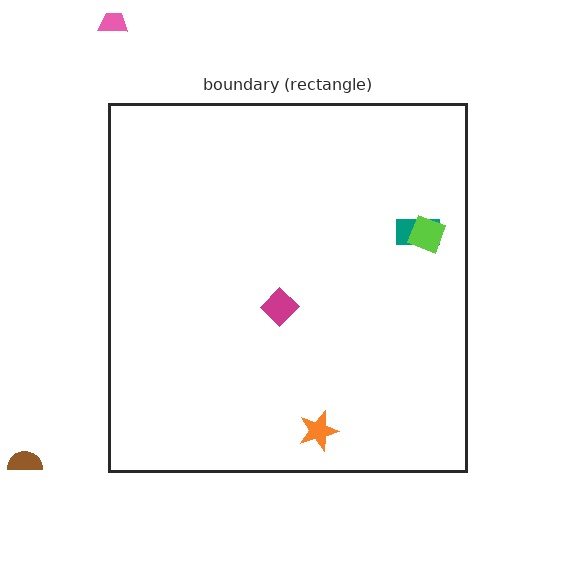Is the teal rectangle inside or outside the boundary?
Inside.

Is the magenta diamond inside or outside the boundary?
Inside.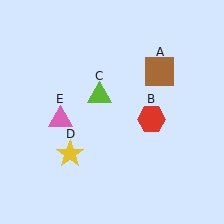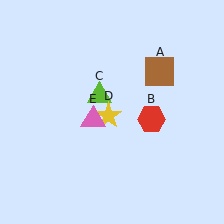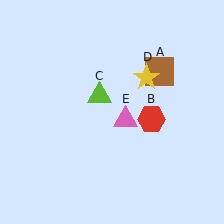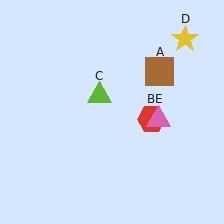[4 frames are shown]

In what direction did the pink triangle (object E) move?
The pink triangle (object E) moved right.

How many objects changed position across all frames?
2 objects changed position: yellow star (object D), pink triangle (object E).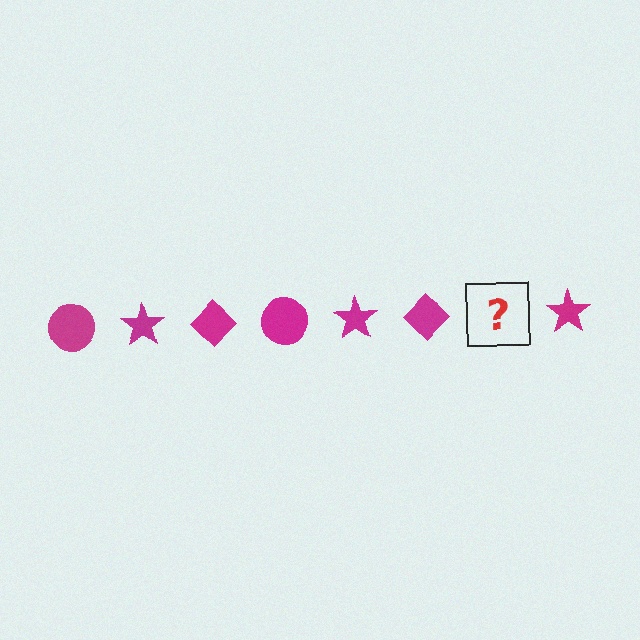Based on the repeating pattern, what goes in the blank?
The blank should be a magenta circle.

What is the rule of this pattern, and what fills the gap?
The rule is that the pattern cycles through circle, star, diamond shapes in magenta. The gap should be filled with a magenta circle.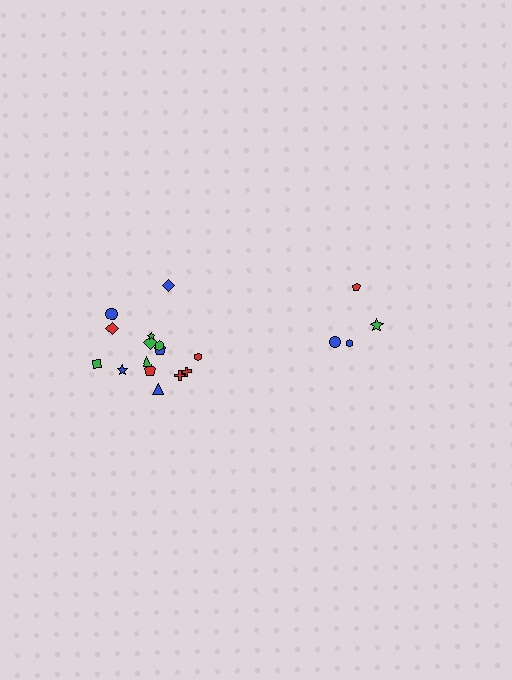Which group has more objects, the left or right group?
The left group.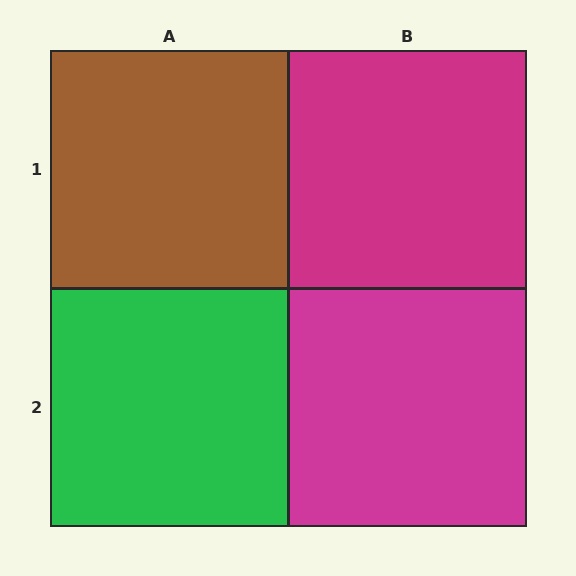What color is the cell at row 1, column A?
Brown.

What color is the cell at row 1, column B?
Magenta.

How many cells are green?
1 cell is green.